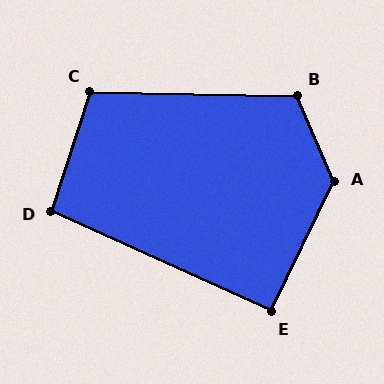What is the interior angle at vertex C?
Approximately 107 degrees (obtuse).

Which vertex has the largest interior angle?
A, at approximately 131 degrees.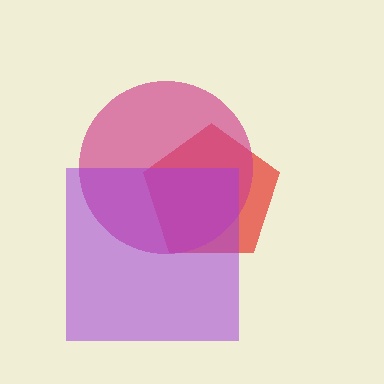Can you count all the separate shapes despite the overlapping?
Yes, there are 3 separate shapes.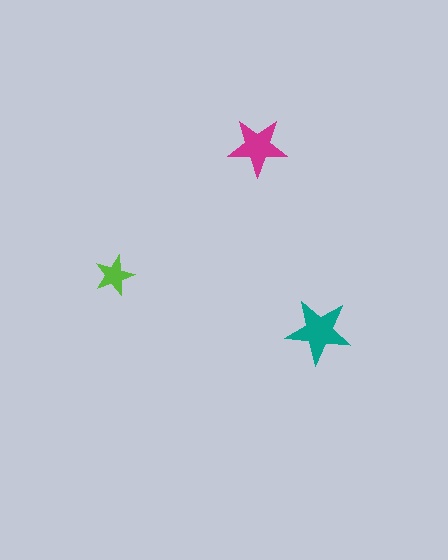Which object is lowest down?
The teal star is bottommost.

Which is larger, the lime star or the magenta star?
The magenta one.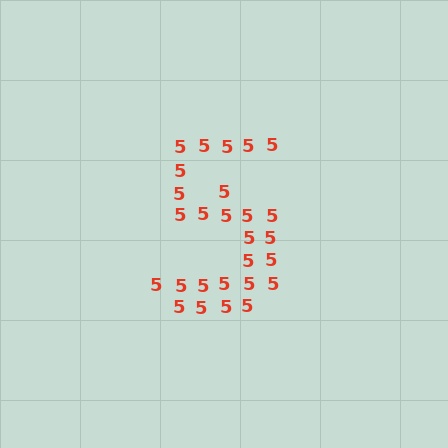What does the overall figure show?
The overall figure shows the digit 5.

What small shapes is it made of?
It is made of small digit 5's.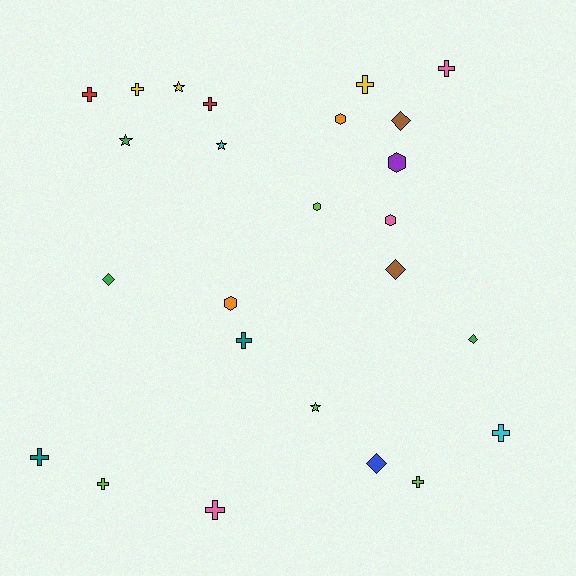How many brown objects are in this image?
There are 2 brown objects.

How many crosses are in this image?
There are 11 crosses.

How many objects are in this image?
There are 25 objects.